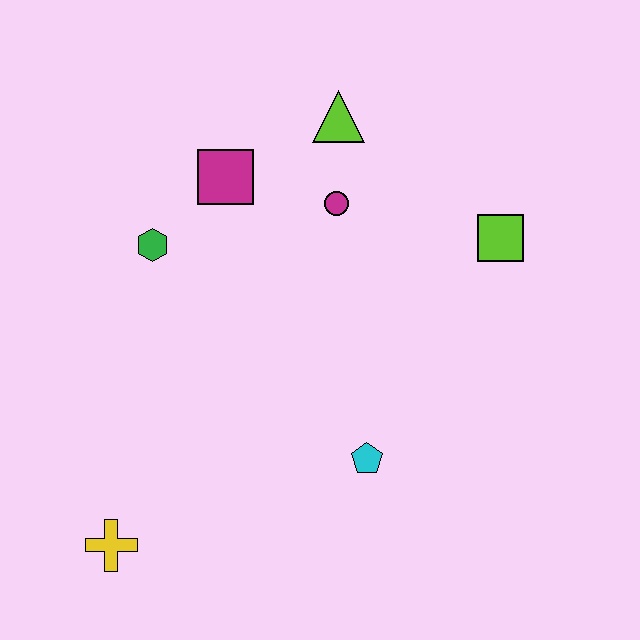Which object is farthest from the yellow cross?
The lime square is farthest from the yellow cross.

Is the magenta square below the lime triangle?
Yes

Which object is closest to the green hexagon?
The magenta square is closest to the green hexagon.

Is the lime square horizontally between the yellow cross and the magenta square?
No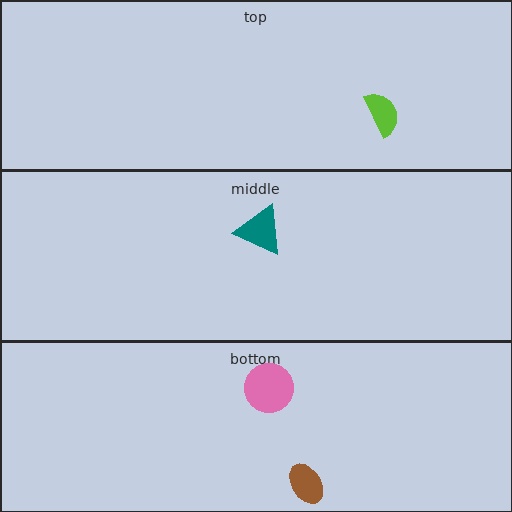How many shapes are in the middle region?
1.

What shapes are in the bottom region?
The pink circle, the brown ellipse.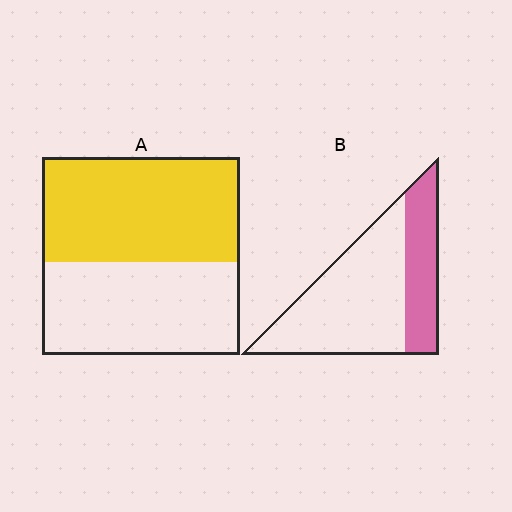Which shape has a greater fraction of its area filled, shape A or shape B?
Shape A.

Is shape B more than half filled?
No.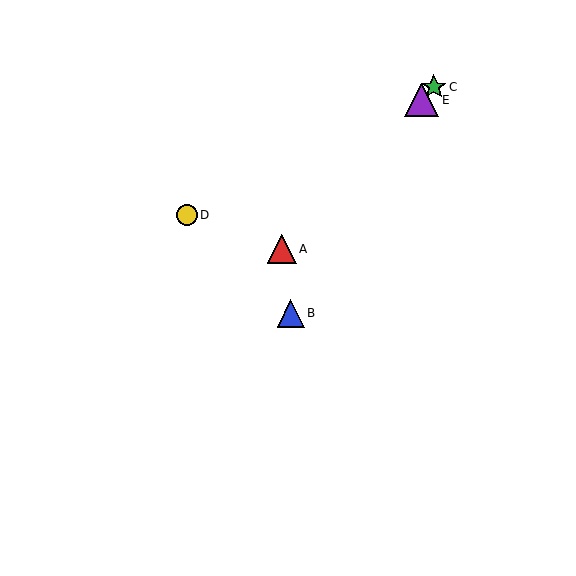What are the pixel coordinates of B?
Object B is at (291, 313).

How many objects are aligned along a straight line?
3 objects (A, C, E) are aligned along a straight line.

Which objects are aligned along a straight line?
Objects A, C, E are aligned along a straight line.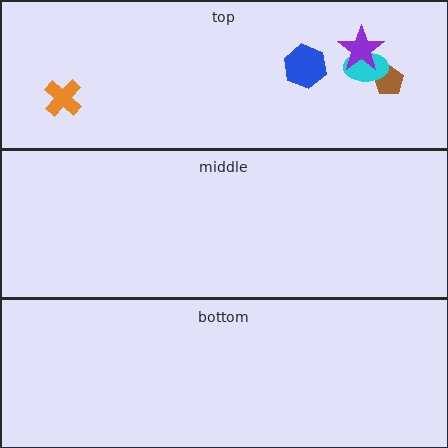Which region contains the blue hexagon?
The top region.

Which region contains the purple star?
The top region.